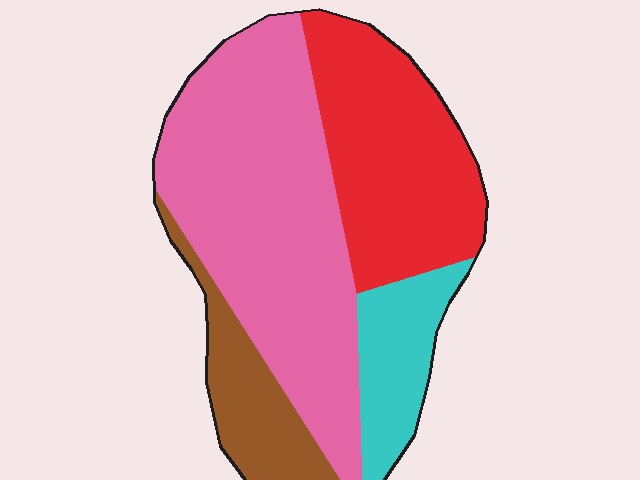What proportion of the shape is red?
Red covers around 30% of the shape.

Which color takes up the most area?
Pink, at roughly 45%.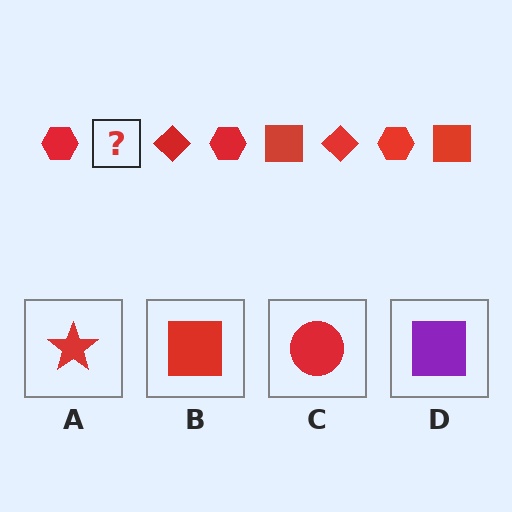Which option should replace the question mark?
Option B.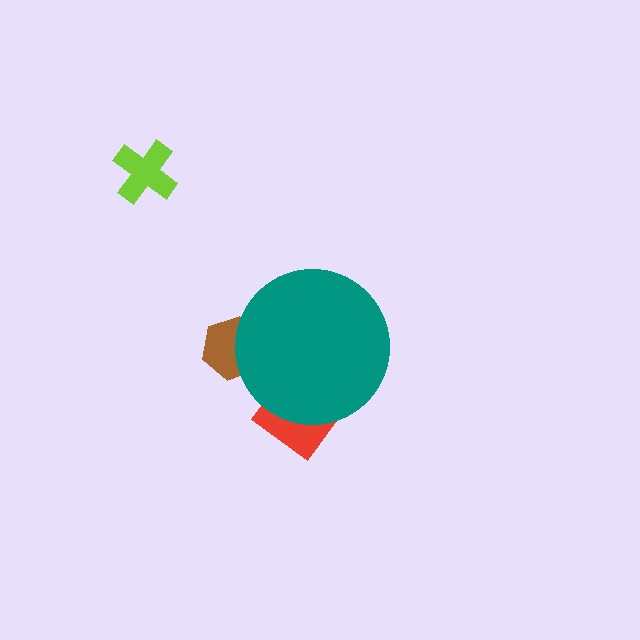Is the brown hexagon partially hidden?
Yes, the brown hexagon is partially hidden behind the teal circle.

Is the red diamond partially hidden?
Yes, the red diamond is partially hidden behind the teal circle.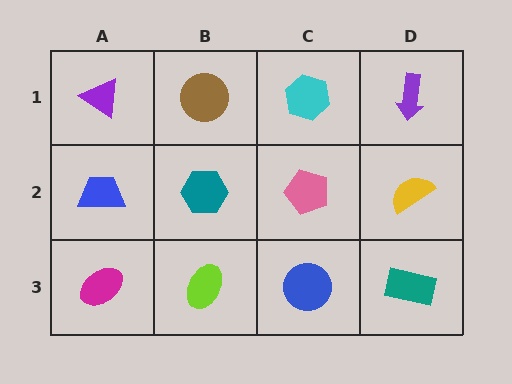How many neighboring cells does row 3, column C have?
3.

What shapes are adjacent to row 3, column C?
A pink pentagon (row 2, column C), a lime ellipse (row 3, column B), a teal rectangle (row 3, column D).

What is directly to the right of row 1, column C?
A purple arrow.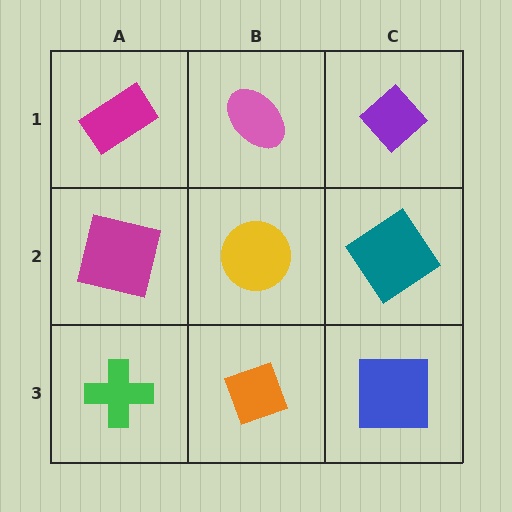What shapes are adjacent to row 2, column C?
A purple diamond (row 1, column C), a blue square (row 3, column C), a yellow circle (row 2, column B).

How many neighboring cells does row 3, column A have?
2.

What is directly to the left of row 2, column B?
A magenta square.